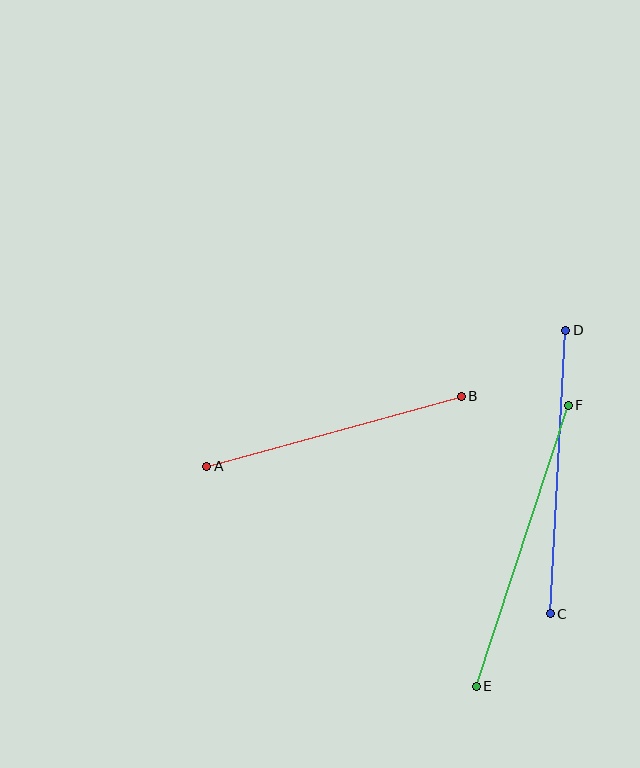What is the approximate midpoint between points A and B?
The midpoint is at approximately (334, 431) pixels.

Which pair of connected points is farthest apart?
Points E and F are farthest apart.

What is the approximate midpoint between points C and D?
The midpoint is at approximately (558, 472) pixels.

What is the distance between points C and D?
The distance is approximately 284 pixels.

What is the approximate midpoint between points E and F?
The midpoint is at approximately (522, 546) pixels.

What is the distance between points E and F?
The distance is approximately 295 pixels.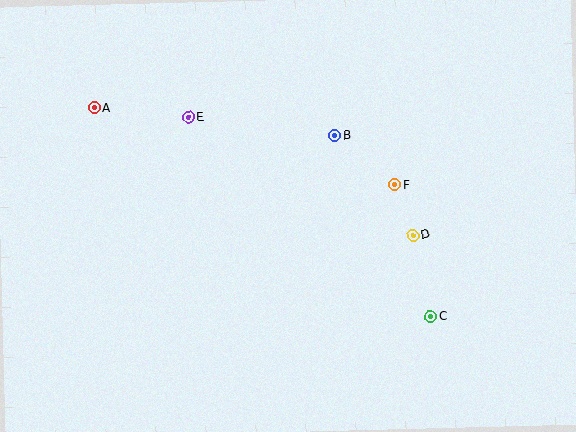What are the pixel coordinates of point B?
Point B is at (335, 135).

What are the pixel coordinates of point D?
Point D is at (413, 235).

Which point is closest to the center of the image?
Point B at (335, 135) is closest to the center.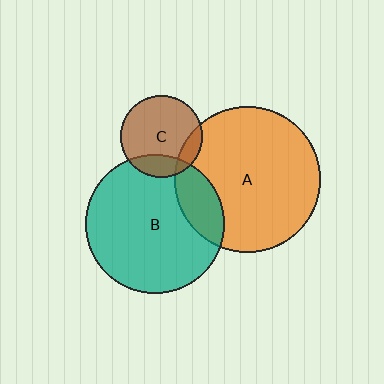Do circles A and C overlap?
Yes.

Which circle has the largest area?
Circle A (orange).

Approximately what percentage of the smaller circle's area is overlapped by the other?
Approximately 15%.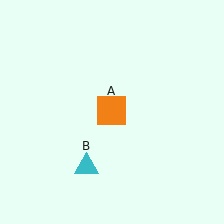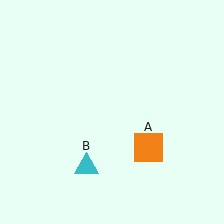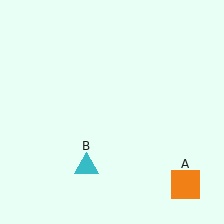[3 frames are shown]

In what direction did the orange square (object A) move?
The orange square (object A) moved down and to the right.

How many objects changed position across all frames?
1 object changed position: orange square (object A).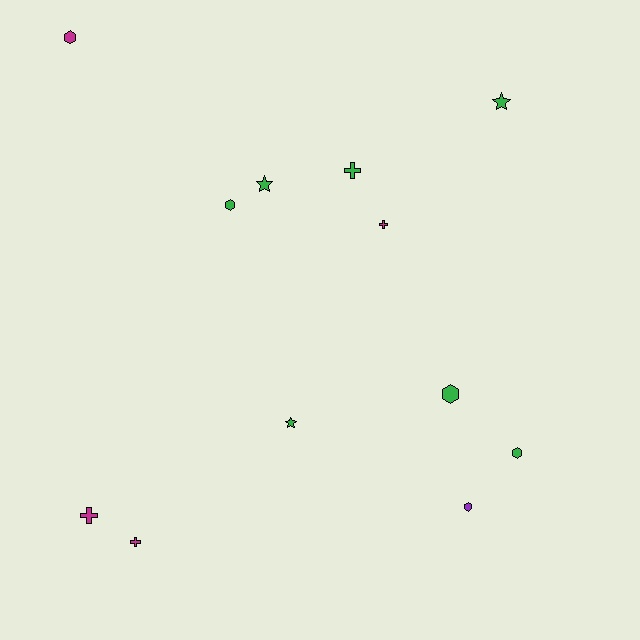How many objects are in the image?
There are 12 objects.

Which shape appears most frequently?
Hexagon, with 5 objects.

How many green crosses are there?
There is 1 green cross.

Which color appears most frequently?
Green, with 7 objects.